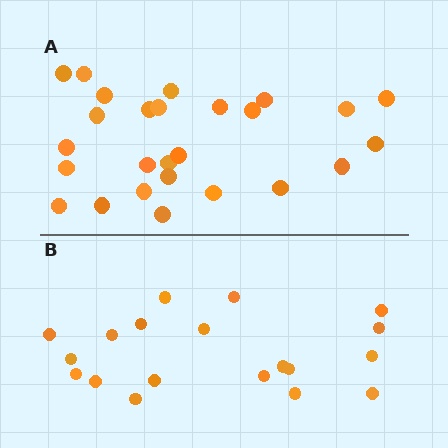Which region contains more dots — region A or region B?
Region A (the top region) has more dots.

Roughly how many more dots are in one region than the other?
Region A has roughly 8 or so more dots than region B.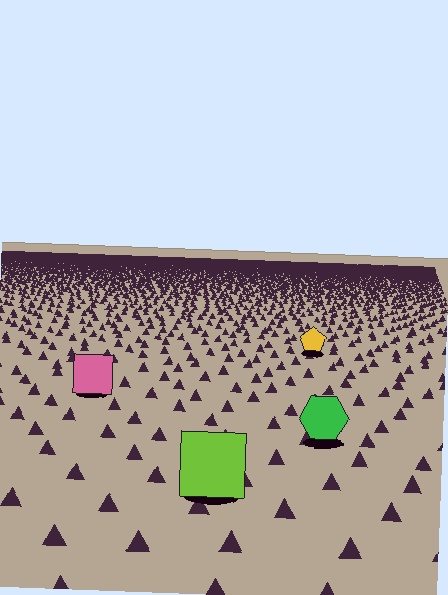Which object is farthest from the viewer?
The yellow pentagon is farthest from the viewer. It appears smaller and the ground texture around it is denser.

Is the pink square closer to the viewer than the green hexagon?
No. The green hexagon is closer — you can tell from the texture gradient: the ground texture is coarser near it.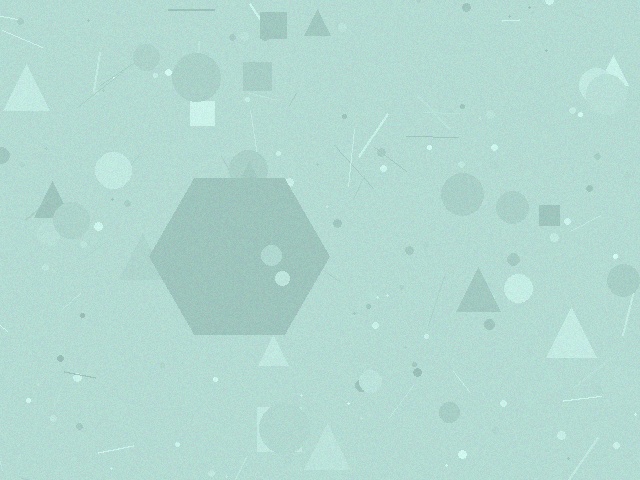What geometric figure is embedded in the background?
A hexagon is embedded in the background.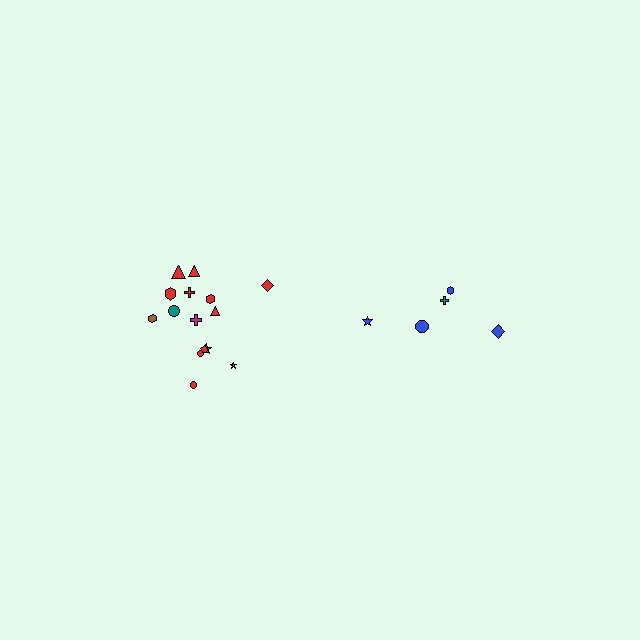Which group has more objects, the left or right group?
The left group.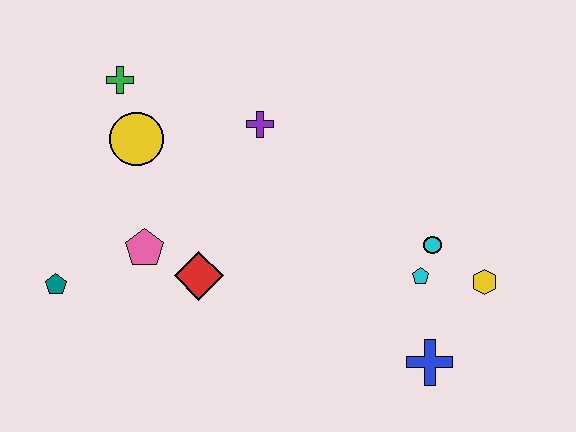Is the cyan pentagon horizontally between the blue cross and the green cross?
Yes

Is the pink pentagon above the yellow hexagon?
Yes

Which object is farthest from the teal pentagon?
The yellow hexagon is farthest from the teal pentagon.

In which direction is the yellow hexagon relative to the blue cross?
The yellow hexagon is above the blue cross.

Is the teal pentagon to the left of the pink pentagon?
Yes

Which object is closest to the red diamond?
The pink pentagon is closest to the red diamond.